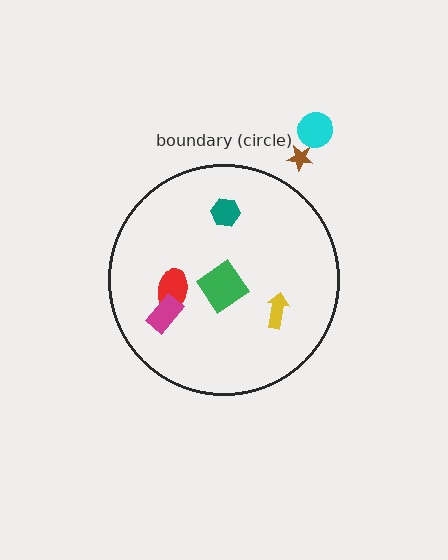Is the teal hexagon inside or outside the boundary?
Inside.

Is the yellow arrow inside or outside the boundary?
Inside.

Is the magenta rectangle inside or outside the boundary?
Inside.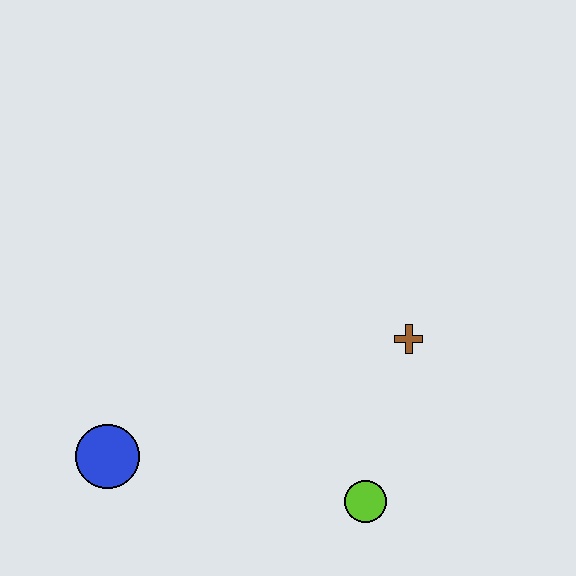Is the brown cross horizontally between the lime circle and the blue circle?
No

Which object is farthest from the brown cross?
The blue circle is farthest from the brown cross.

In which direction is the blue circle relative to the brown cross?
The blue circle is to the left of the brown cross.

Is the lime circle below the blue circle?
Yes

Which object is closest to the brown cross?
The lime circle is closest to the brown cross.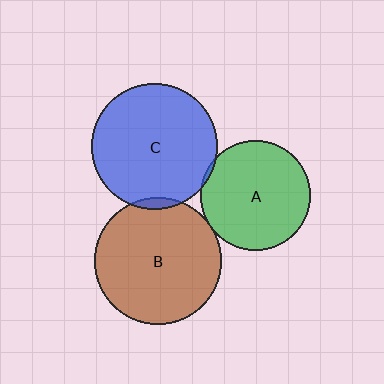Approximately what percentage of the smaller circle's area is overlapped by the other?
Approximately 5%.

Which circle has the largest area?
Circle B (brown).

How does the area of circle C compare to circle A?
Approximately 1.3 times.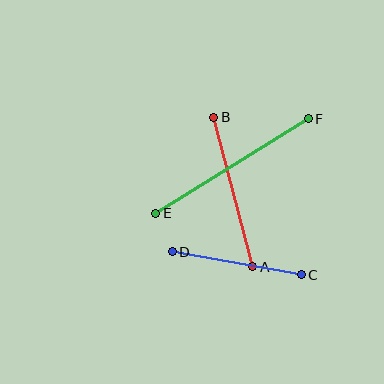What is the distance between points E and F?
The distance is approximately 179 pixels.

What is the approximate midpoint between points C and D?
The midpoint is at approximately (237, 263) pixels.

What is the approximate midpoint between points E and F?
The midpoint is at approximately (232, 166) pixels.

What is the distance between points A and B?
The distance is approximately 154 pixels.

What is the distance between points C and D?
The distance is approximately 131 pixels.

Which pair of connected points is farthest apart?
Points E and F are farthest apart.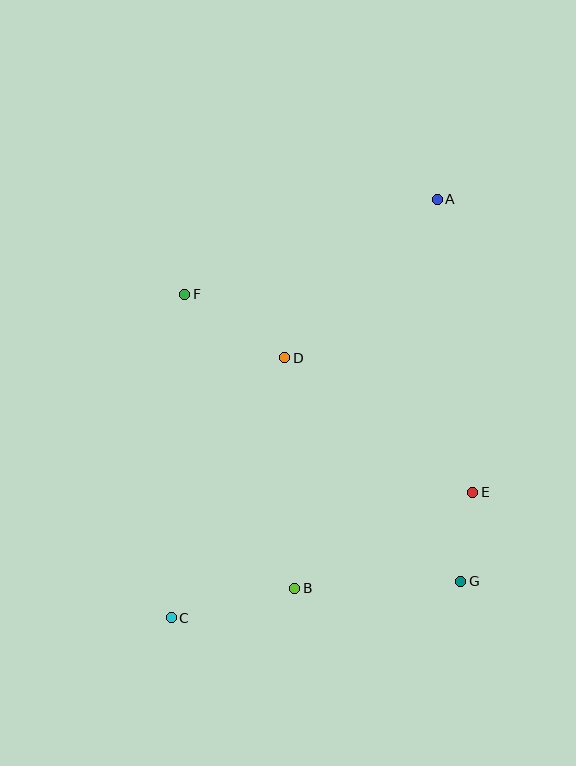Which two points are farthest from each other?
Points A and C are farthest from each other.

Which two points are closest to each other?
Points E and G are closest to each other.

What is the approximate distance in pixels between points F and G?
The distance between F and G is approximately 398 pixels.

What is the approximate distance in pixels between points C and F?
The distance between C and F is approximately 324 pixels.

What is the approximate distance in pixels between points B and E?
The distance between B and E is approximately 202 pixels.